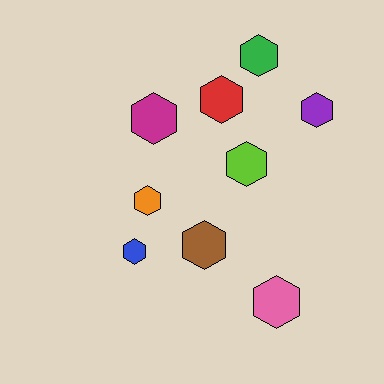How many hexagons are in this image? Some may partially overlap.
There are 9 hexagons.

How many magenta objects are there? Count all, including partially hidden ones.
There is 1 magenta object.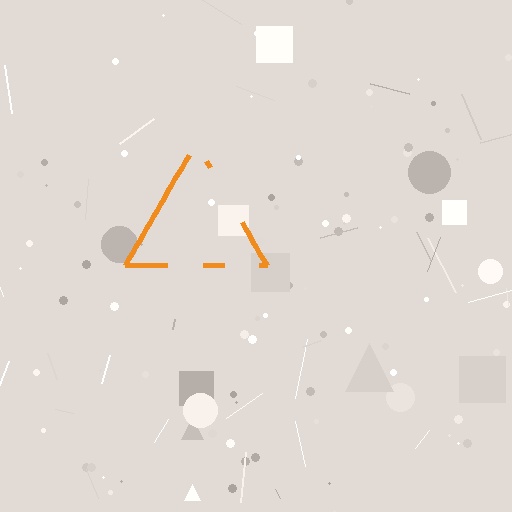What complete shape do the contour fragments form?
The contour fragments form a triangle.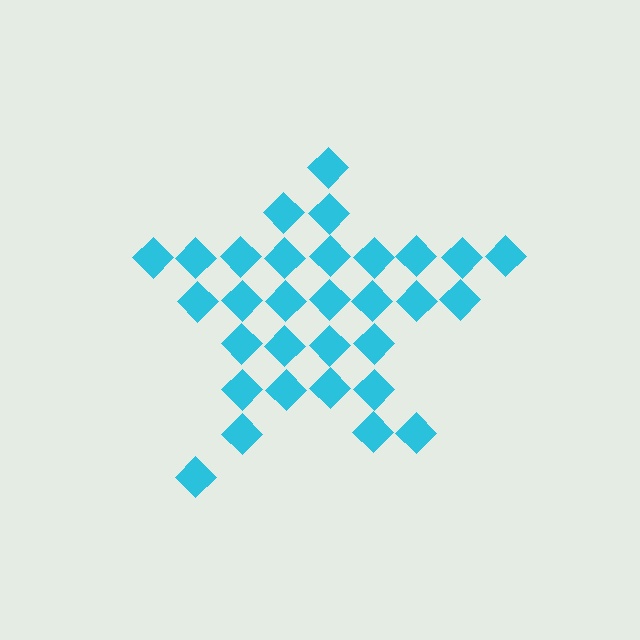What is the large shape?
The large shape is a star.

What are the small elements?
The small elements are diamonds.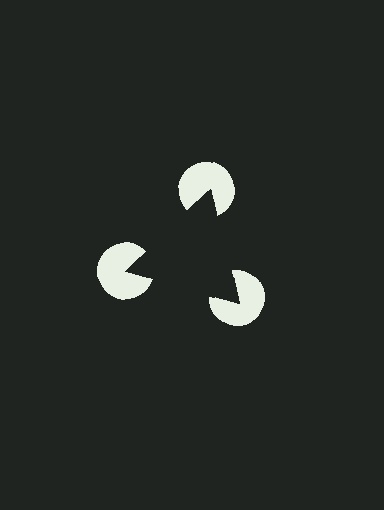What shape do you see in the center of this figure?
An illusory triangle — its edges are inferred from the aligned wedge cuts in the pac-man discs, not physically drawn.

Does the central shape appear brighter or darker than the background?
It typically appears slightly darker than the background, even though no actual brightness change is drawn.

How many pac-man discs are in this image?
There are 3 — one at each vertex of the illusory triangle.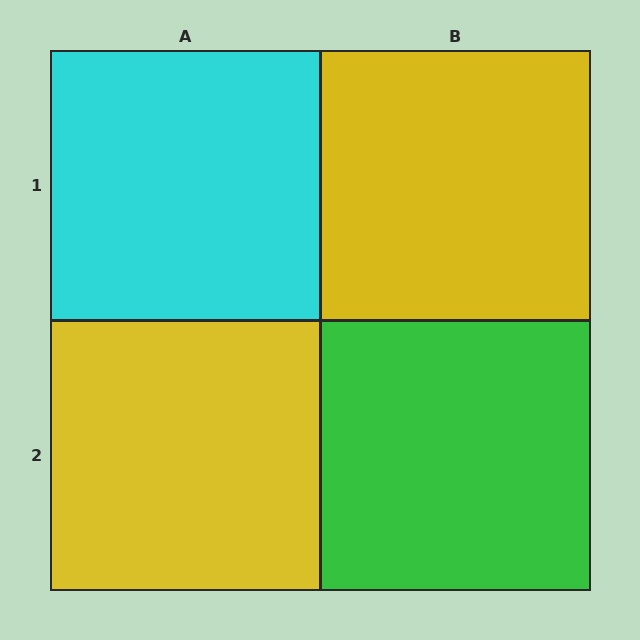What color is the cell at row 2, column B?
Green.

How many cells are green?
1 cell is green.